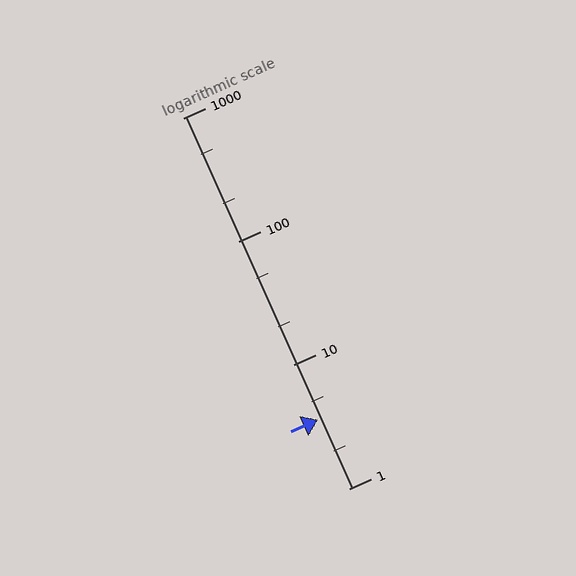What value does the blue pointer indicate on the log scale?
The pointer indicates approximately 3.6.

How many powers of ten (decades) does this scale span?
The scale spans 3 decades, from 1 to 1000.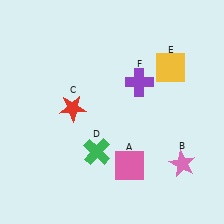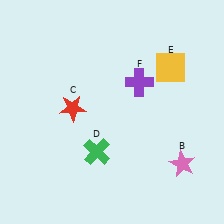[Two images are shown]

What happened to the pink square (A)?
The pink square (A) was removed in Image 2. It was in the bottom-right area of Image 1.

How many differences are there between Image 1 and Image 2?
There is 1 difference between the two images.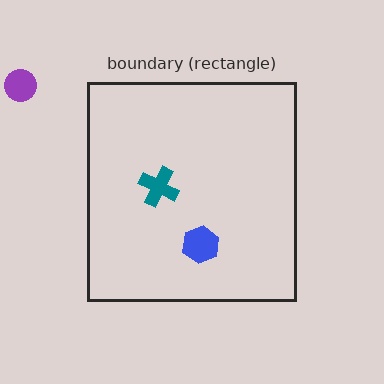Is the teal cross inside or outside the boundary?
Inside.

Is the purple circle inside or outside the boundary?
Outside.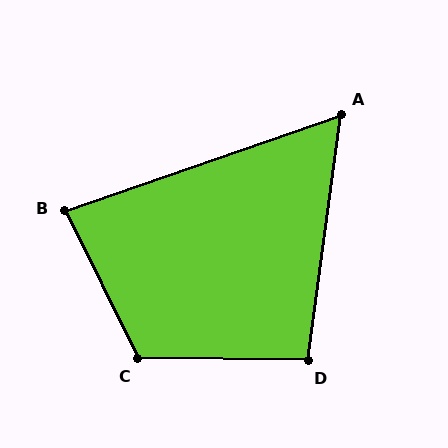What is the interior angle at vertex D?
Approximately 97 degrees (obtuse).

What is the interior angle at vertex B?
Approximately 83 degrees (acute).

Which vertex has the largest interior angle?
C, at approximately 117 degrees.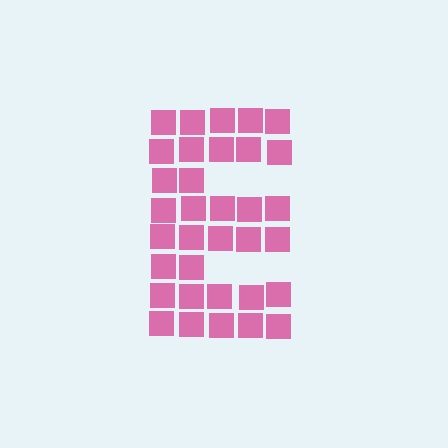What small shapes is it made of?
It is made of small squares.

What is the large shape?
The large shape is the letter E.